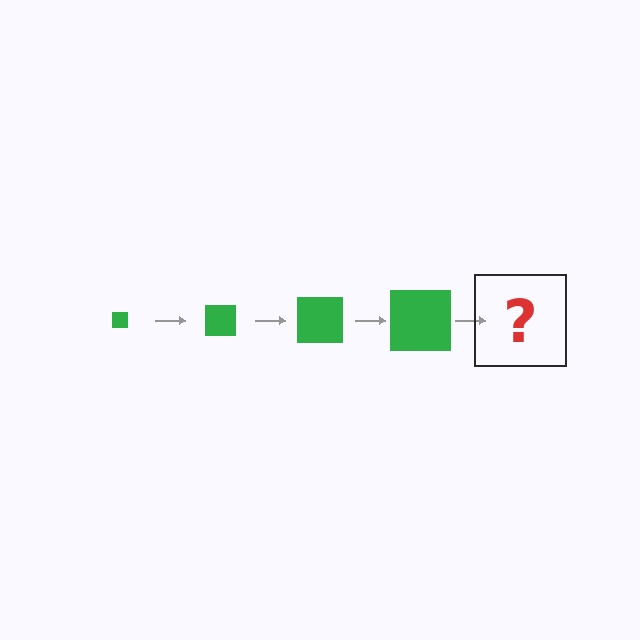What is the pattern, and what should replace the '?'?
The pattern is that the square gets progressively larger each step. The '?' should be a green square, larger than the previous one.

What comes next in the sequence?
The next element should be a green square, larger than the previous one.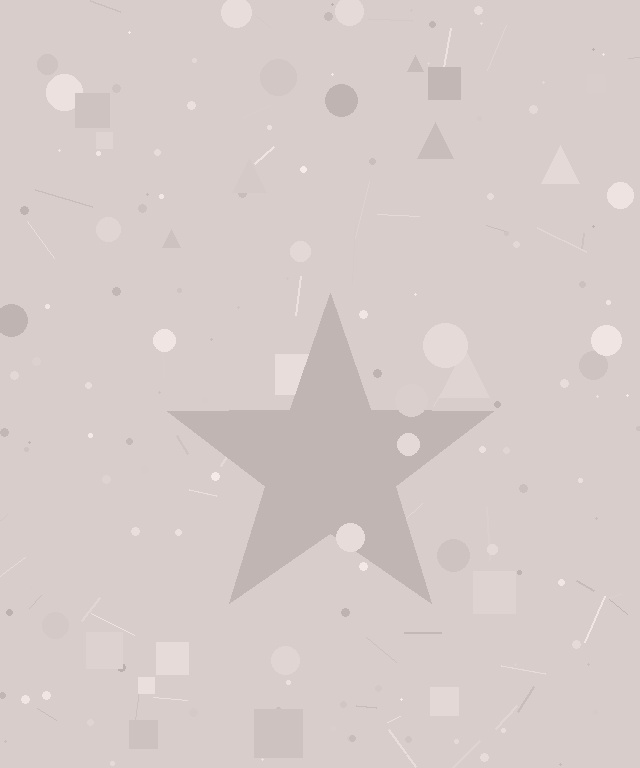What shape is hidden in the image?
A star is hidden in the image.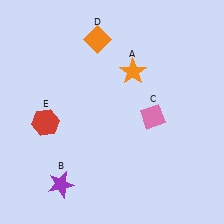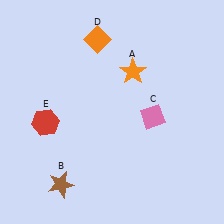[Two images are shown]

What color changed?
The star (B) changed from purple in Image 1 to brown in Image 2.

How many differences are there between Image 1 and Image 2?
There is 1 difference between the two images.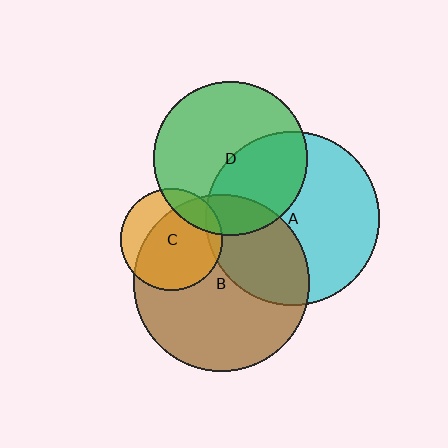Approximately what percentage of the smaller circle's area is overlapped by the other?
Approximately 35%.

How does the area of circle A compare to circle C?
Approximately 2.9 times.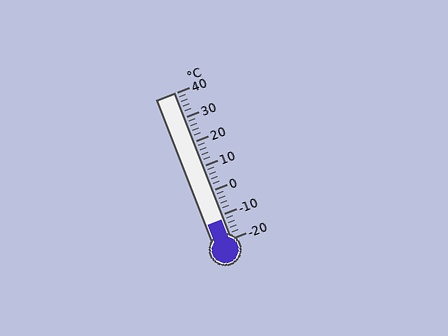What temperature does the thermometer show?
The thermometer shows approximately -12°C.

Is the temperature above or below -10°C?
The temperature is below -10°C.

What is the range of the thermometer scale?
The thermometer scale ranges from -20°C to 40°C.